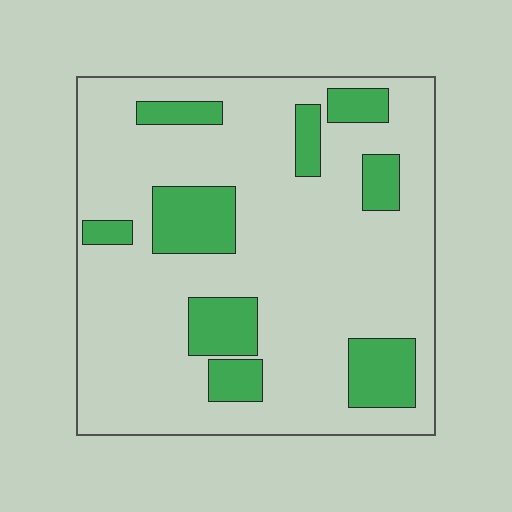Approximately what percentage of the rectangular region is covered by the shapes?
Approximately 20%.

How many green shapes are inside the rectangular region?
9.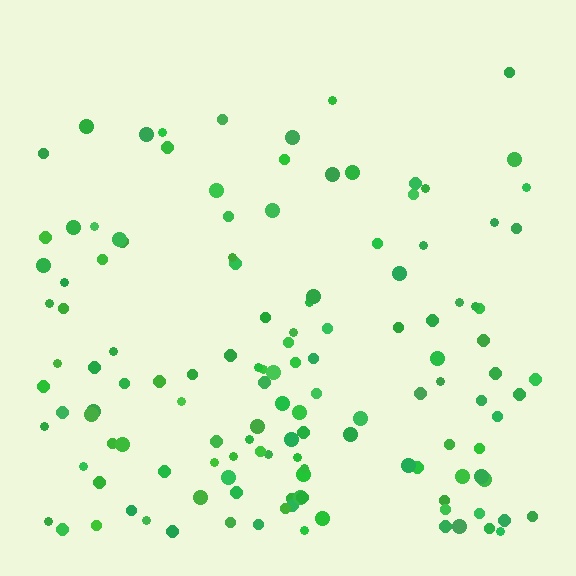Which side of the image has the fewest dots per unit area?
The top.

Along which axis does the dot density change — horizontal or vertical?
Vertical.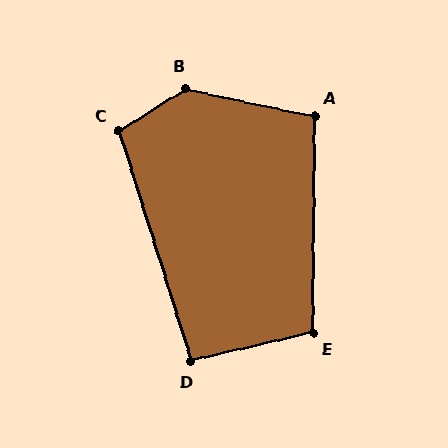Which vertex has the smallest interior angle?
D, at approximately 95 degrees.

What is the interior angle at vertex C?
Approximately 105 degrees (obtuse).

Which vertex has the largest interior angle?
B, at approximately 135 degrees.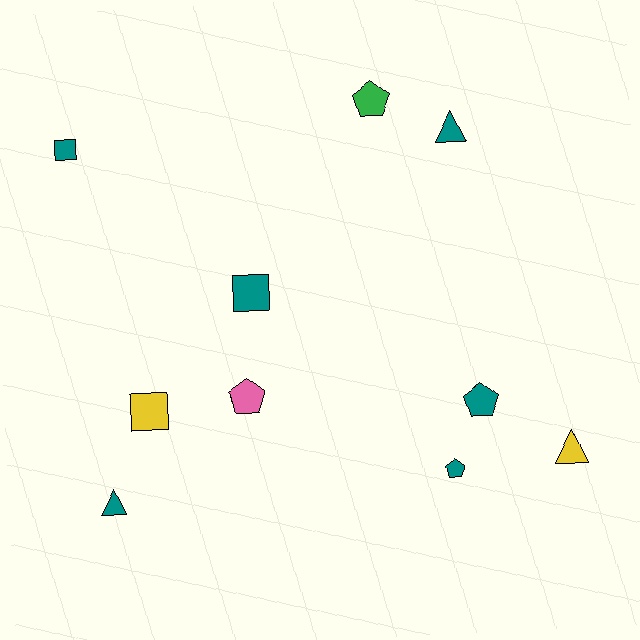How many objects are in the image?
There are 10 objects.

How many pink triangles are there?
There are no pink triangles.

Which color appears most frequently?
Teal, with 6 objects.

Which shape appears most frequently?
Pentagon, with 4 objects.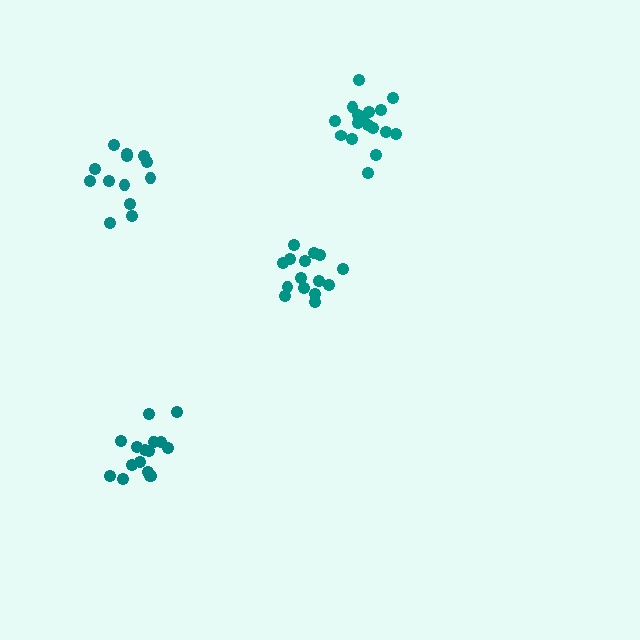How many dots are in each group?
Group 1: 16 dots, Group 2: 15 dots, Group 3: 13 dots, Group 4: 17 dots (61 total).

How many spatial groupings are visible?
There are 4 spatial groupings.